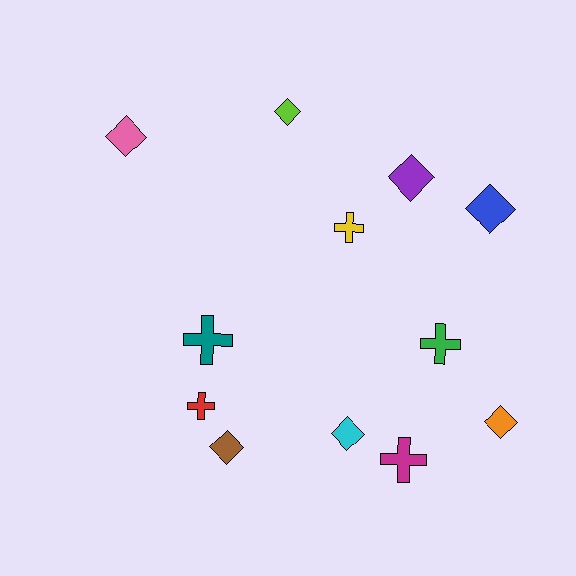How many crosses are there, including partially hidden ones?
There are 5 crosses.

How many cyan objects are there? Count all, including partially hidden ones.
There is 1 cyan object.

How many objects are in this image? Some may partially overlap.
There are 12 objects.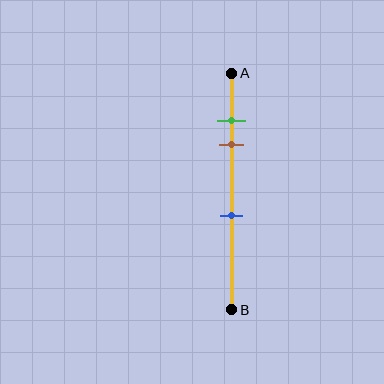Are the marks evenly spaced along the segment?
No, the marks are not evenly spaced.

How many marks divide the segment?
There are 3 marks dividing the segment.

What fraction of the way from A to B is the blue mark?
The blue mark is approximately 60% (0.6) of the way from A to B.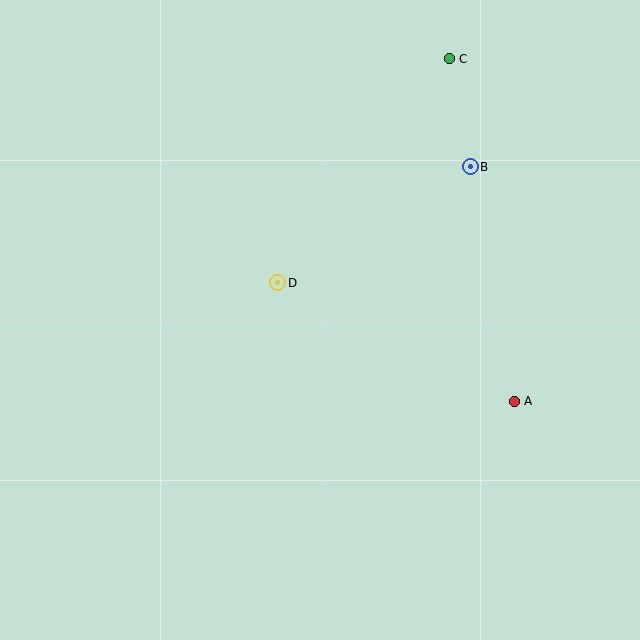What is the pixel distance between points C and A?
The distance between C and A is 349 pixels.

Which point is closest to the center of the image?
Point D at (278, 283) is closest to the center.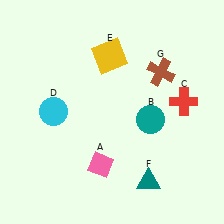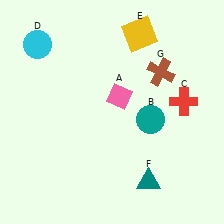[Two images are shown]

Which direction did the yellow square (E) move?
The yellow square (E) moved right.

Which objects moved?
The objects that moved are: the pink diamond (A), the cyan circle (D), the yellow square (E).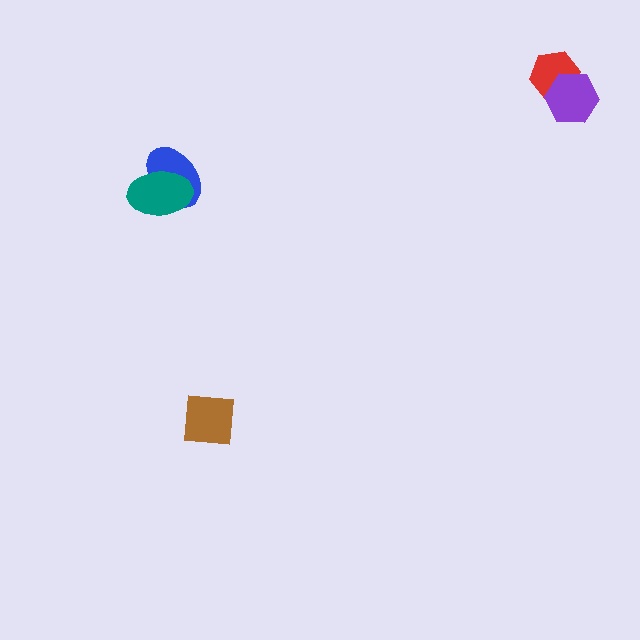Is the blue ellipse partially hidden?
Yes, it is partially covered by another shape.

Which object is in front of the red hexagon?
The purple hexagon is in front of the red hexagon.